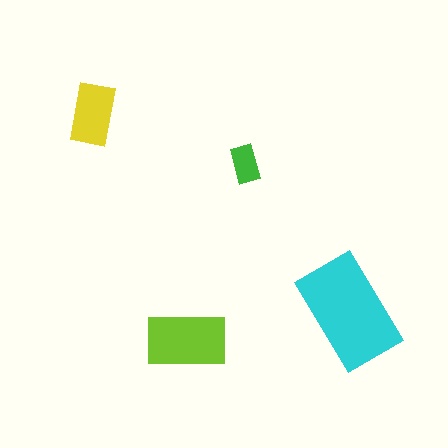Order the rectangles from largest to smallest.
the cyan one, the lime one, the yellow one, the green one.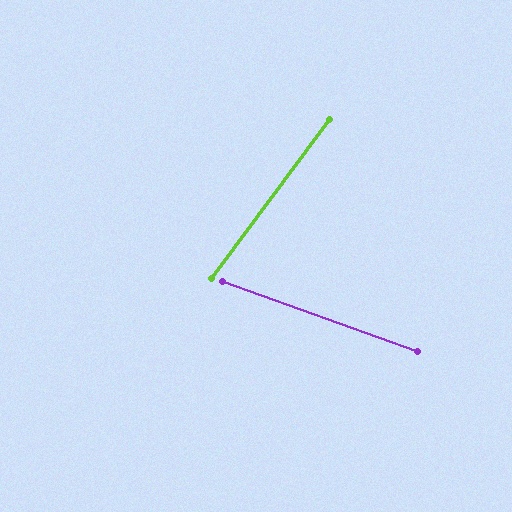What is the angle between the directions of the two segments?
Approximately 73 degrees.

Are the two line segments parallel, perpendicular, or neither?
Neither parallel nor perpendicular — they differ by about 73°.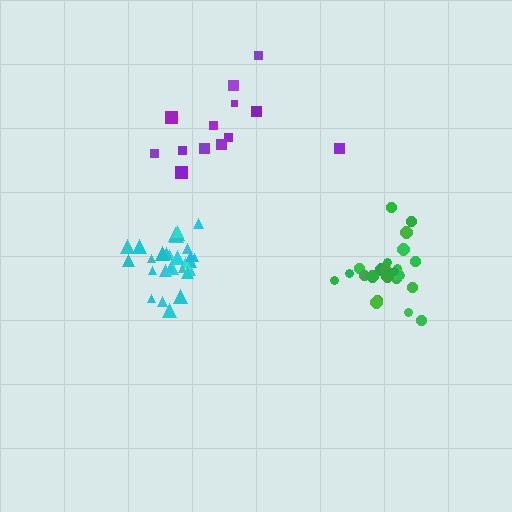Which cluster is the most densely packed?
Cyan.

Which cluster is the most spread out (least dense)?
Purple.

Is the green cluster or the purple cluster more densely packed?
Green.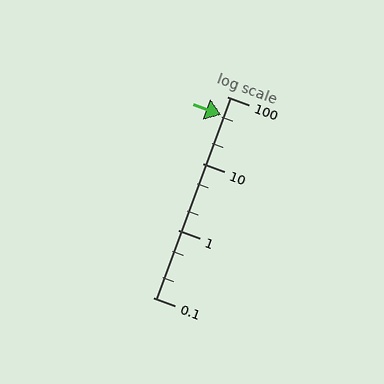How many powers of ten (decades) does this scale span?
The scale spans 3 decades, from 0.1 to 100.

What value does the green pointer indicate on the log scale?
The pointer indicates approximately 53.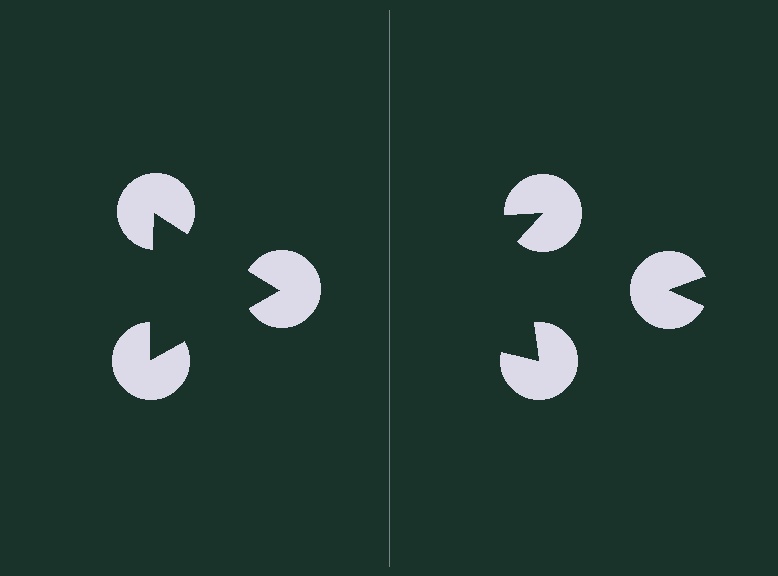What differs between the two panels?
The pac-man discs are positioned identically on both sides; only the wedge orientations differ. On the left they align to a triangle; on the right they are misaligned.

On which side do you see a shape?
An illusory triangle appears on the left side. On the right side the wedge cuts are rotated, so no coherent shape forms.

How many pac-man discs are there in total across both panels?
6 — 3 on each side.